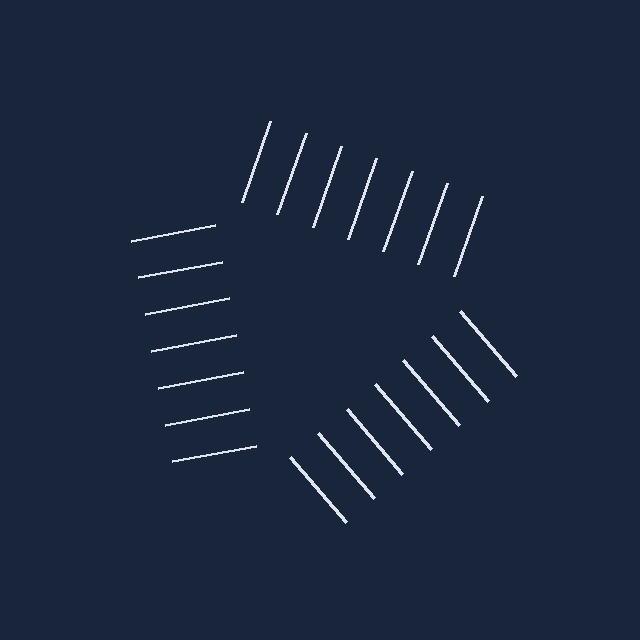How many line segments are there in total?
21 — 7 along each of the 3 edges.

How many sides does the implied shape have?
3 sides — the line-ends trace a triangle.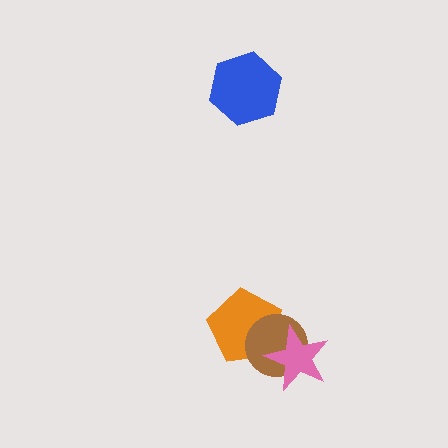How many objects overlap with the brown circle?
2 objects overlap with the brown circle.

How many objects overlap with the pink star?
2 objects overlap with the pink star.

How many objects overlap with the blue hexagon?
0 objects overlap with the blue hexagon.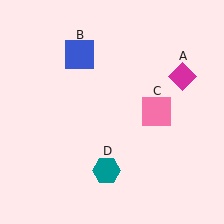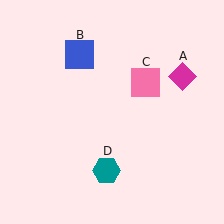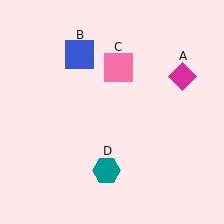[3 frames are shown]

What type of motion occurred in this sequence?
The pink square (object C) rotated counterclockwise around the center of the scene.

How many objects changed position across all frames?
1 object changed position: pink square (object C).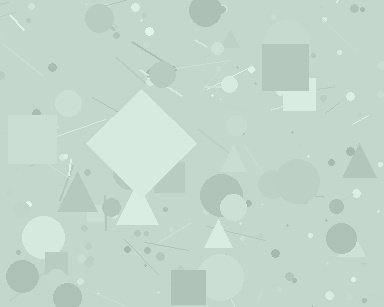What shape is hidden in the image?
A diamond is hidden in the image.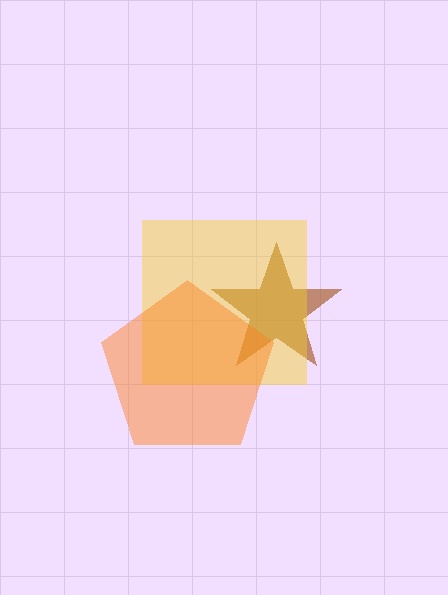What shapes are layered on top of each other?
The layered shapes are: a brown star, a yellow square, an orange pentagon.